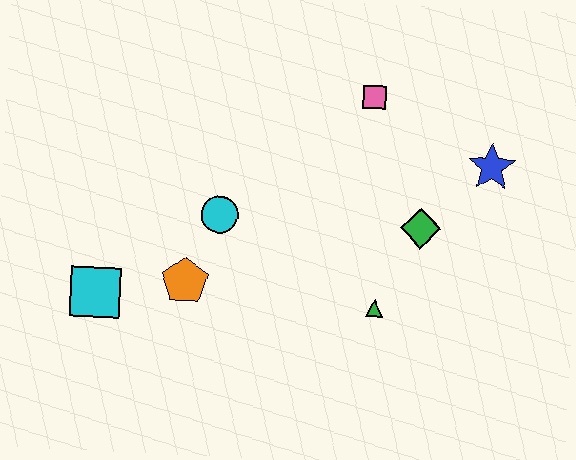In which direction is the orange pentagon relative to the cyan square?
The orange pentagon is to the right of the cyan square.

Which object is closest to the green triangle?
The green diamond is closest to the green triangle.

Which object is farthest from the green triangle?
The cyan square is farthest from the green triangle.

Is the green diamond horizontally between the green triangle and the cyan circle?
No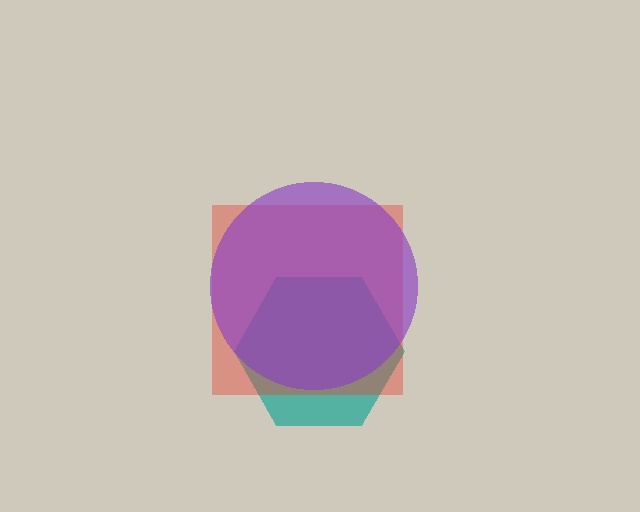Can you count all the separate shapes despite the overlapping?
Yes, there are 3 separate shapes.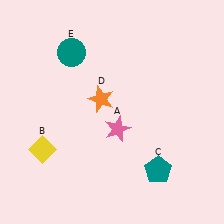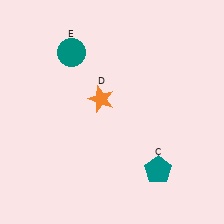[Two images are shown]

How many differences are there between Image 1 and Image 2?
There are 2 differences between the two images.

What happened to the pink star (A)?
The pink star (A) was removed in Image 2. It was in the bottom-right area of Image 1.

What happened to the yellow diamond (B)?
The yellow diamond (B) was removed in Image 2. It was in the bottom-left area of Image 1.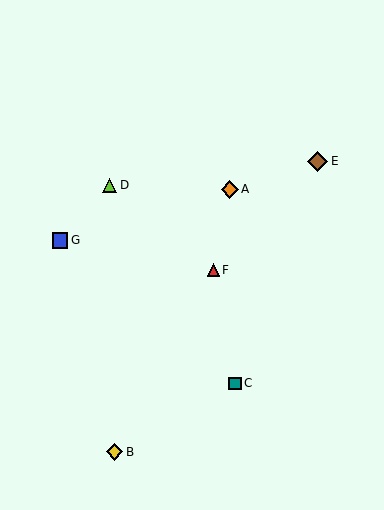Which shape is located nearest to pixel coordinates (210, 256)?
The red triangle (labeled F) at (213, 270) is nearest to that location.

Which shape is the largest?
The brown diamond (labeled E) is the largest.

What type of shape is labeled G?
Shape G is a blue square.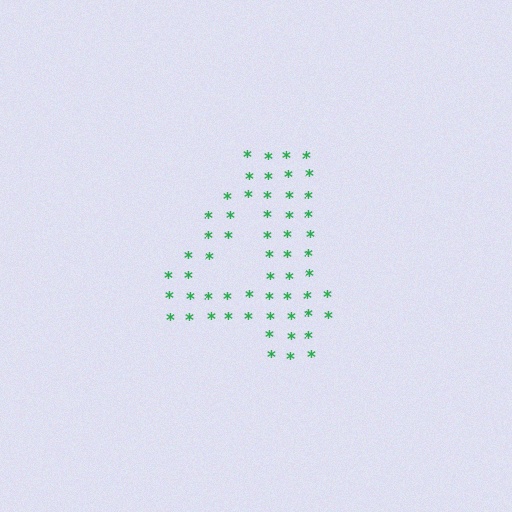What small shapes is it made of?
It is made of small asterisks.